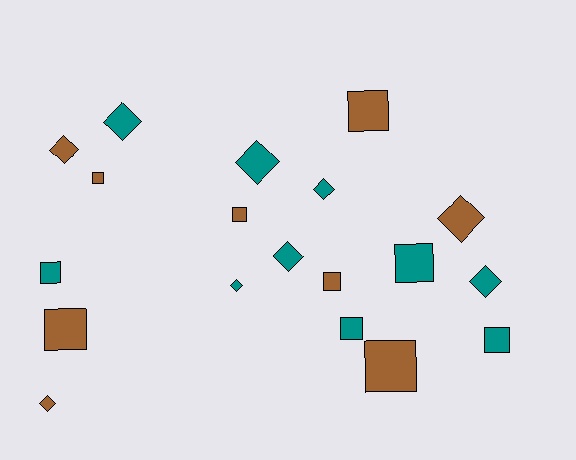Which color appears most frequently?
Teal, with 10 objects.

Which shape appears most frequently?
Square, with 10 objects.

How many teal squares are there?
There are 4 teal squares.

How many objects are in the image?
There are 19 objects.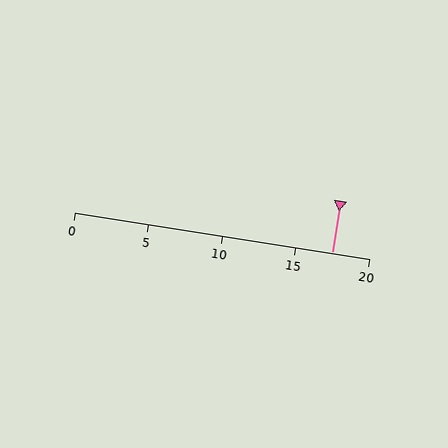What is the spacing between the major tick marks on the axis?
The major ticks are spaced 5 apart.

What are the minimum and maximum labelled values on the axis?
The axis runs from 0 to 20.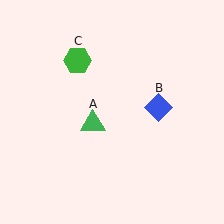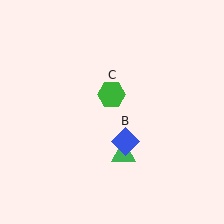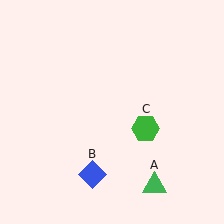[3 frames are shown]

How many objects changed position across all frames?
3 objects changed position: green triangle (object A), blue diamond (object B), green hexagon (object C).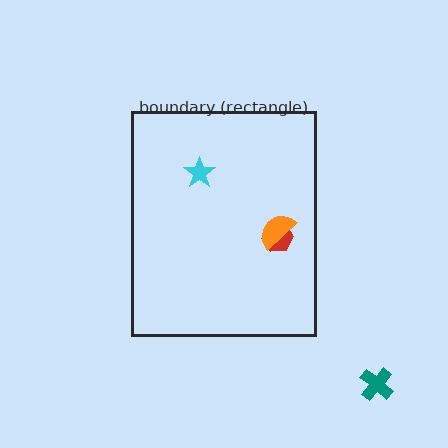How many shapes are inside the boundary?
3 inside, 1 outside.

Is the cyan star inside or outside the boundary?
Inside.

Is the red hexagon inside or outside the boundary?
Inside.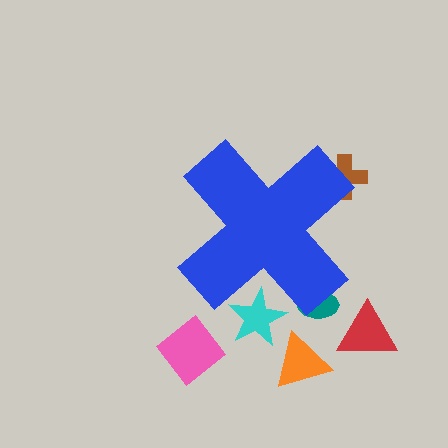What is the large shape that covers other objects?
A blue cross.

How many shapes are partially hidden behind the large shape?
3 shapes are partially hidden.